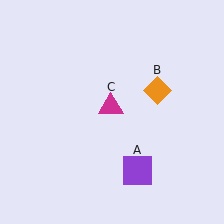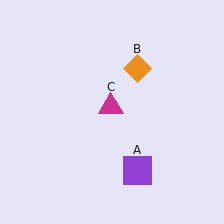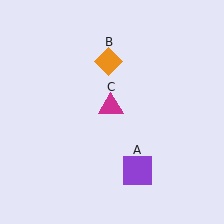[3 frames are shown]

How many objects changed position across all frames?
1 object changed position: orange diamond (object B).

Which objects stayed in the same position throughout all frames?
Purple square (object A) and magenta triangle (object C) remained stationary.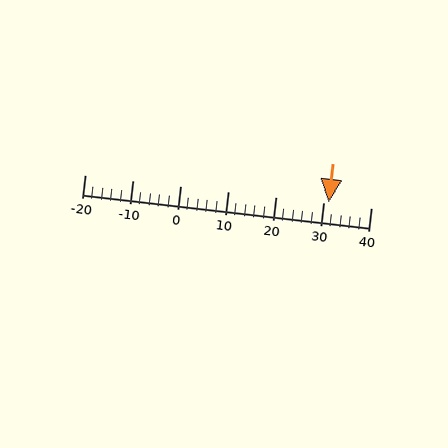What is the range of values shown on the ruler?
The ruler shows values from -20 to 40.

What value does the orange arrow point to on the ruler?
The orange arrow points to approximately 31.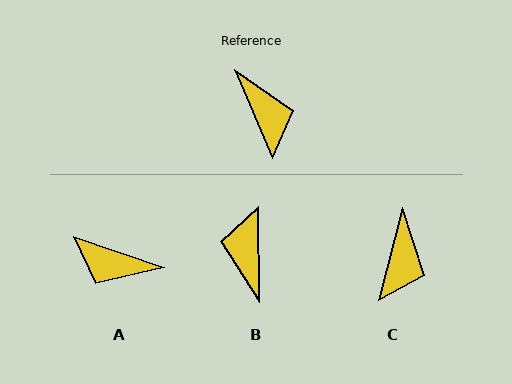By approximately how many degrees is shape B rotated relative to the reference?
Approximately 157 degrees counter-clockwise.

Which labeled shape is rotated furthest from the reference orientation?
B, about 157 degrees away.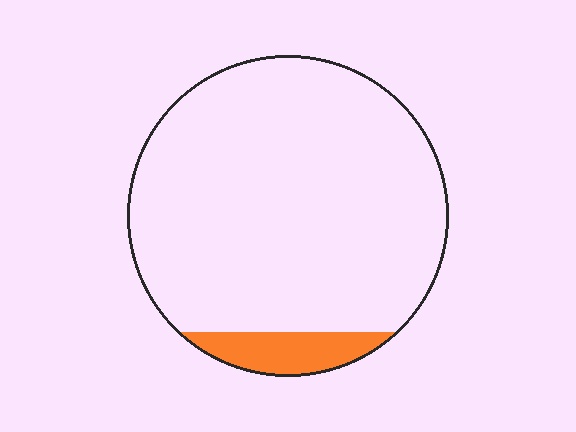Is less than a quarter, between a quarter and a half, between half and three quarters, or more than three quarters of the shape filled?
Less than a quarter.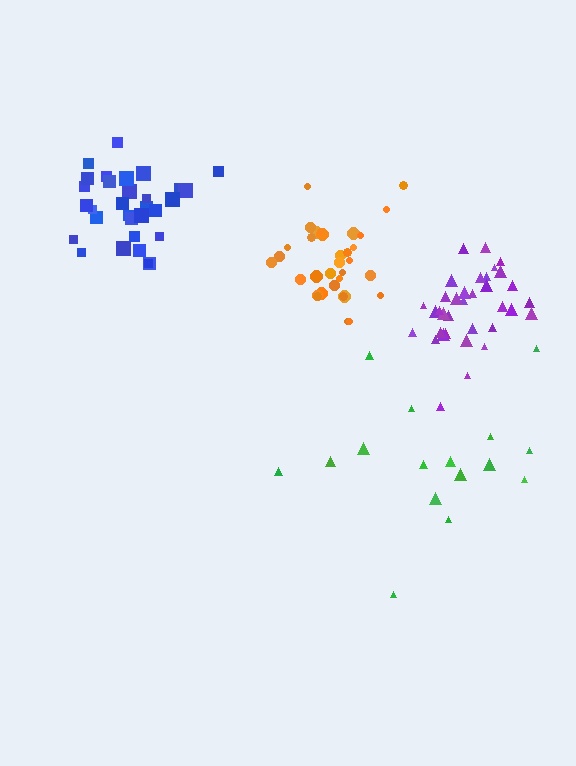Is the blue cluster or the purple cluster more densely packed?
Blue.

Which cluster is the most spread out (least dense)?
Green.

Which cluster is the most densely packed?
Orange.